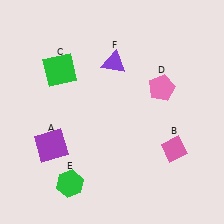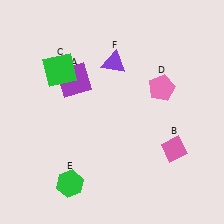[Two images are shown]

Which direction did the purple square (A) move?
The purple square (A) moved up.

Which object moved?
The purple square (A) moved up.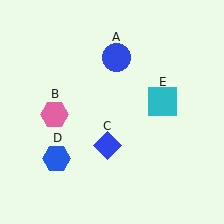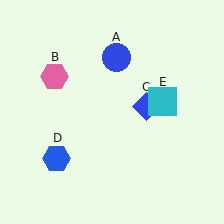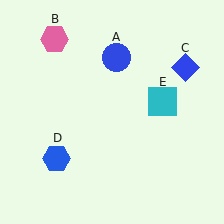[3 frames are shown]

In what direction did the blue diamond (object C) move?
The blue diamond (object C) moved up and to the right.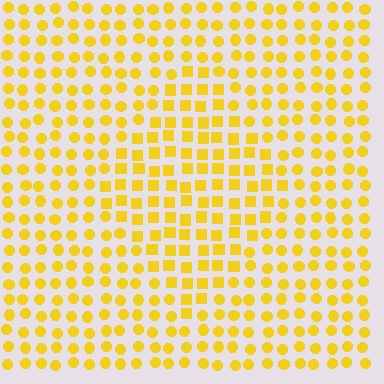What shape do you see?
I see a diamond.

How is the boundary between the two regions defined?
The boundary is defined by a change in element shape: squares inside vs. circles outside. All elements share the same color and spacing.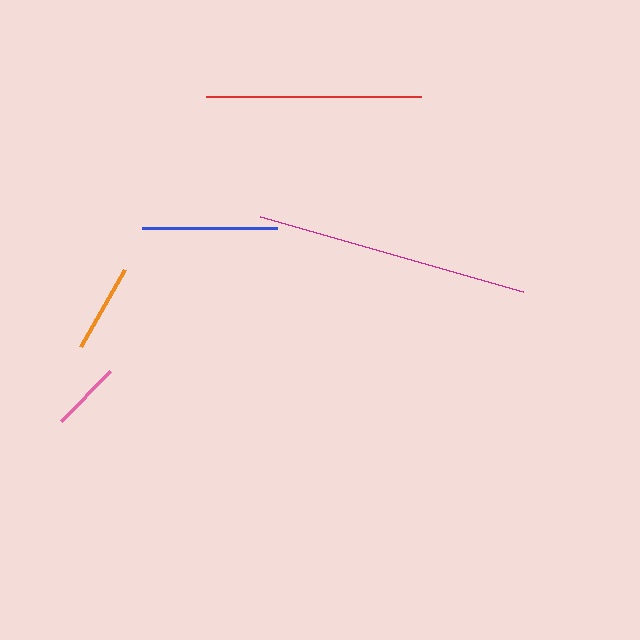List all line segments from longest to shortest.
From longest to shortest: magenta, red, blue, orange, pink.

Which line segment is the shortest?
The pink line is the shortest at approximately 70 pixels.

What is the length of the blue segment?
The blue segment is approximately 135 pixels long.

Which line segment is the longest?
The magenta line is the longest at approximately 274 pixels.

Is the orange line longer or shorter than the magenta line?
The magenta line is longer than the orange line.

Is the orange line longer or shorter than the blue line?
The blue line is longer than the orange line.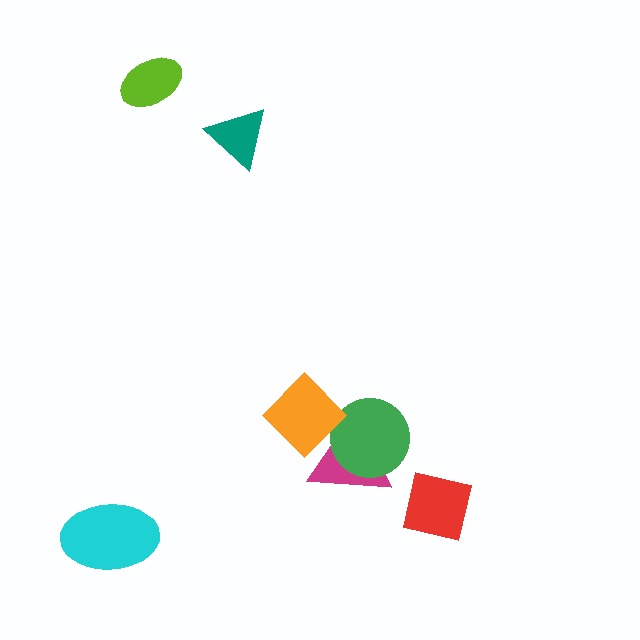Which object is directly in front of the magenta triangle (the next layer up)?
The green circle is directly in front of the magenta triangle.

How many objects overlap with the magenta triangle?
2 objects overlap with the magenta triangle.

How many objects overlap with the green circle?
2 objects overlap with the green circle.